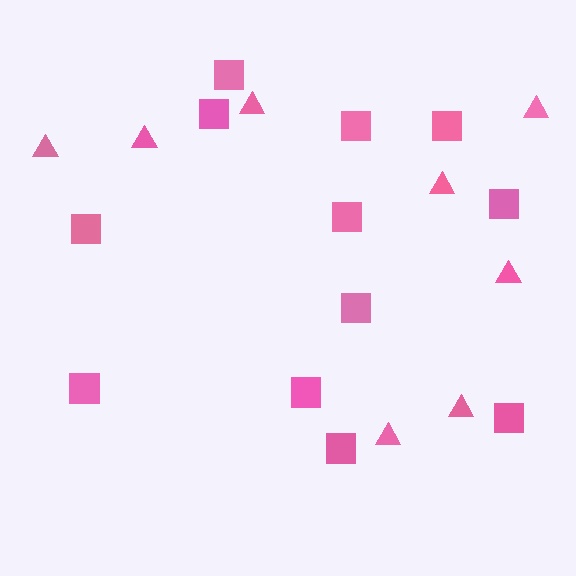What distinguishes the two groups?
There are 2 groups: one group of squares (12) and one group of triangles (8).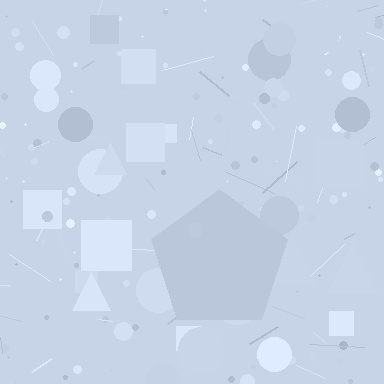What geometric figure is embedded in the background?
A pentagon is embedded in the background.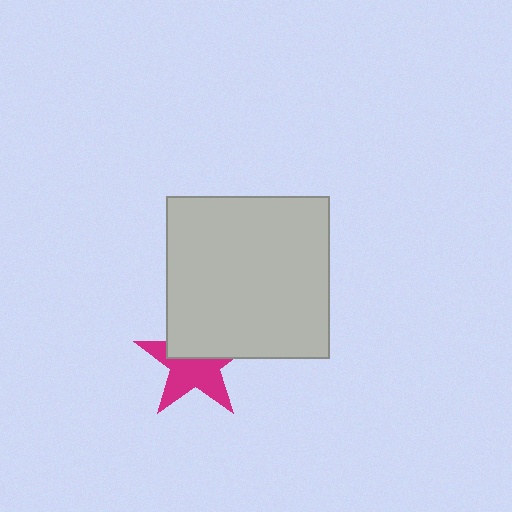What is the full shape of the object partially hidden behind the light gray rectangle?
The partially hidden object is a magenta star.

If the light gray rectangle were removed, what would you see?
You would see the complete magenta star.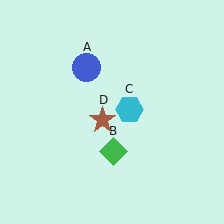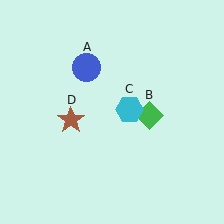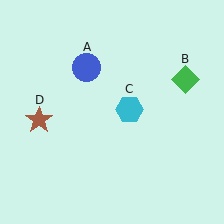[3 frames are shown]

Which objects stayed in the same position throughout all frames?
Blue circle (object A) and cyan hexagon (object C) remained stationary.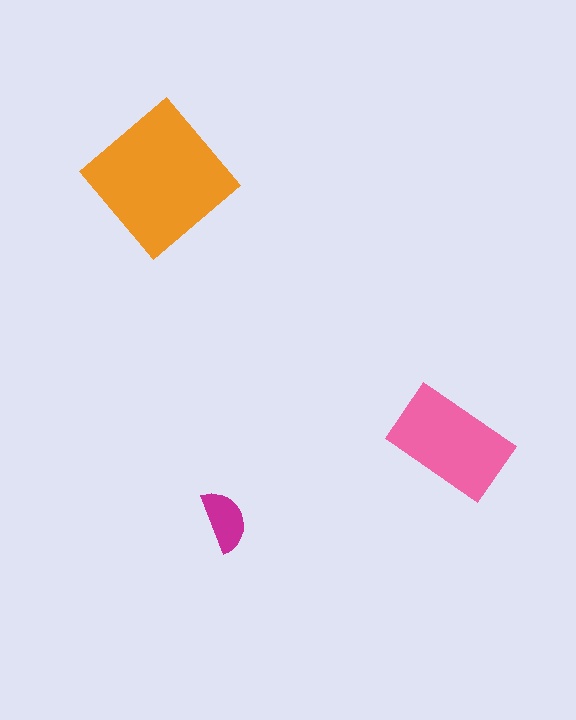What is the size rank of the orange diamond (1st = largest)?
1st.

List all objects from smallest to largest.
The magenta semicircle, the pink rectangle, the orange diamond.